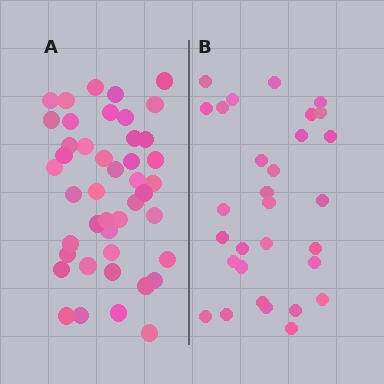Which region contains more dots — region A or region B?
Region A (the left region) has more dots.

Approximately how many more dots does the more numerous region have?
Region A has approximately 15 more dots than region B.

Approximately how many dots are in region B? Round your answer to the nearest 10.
About 30 dots.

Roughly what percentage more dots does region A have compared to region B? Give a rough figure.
About 45% more.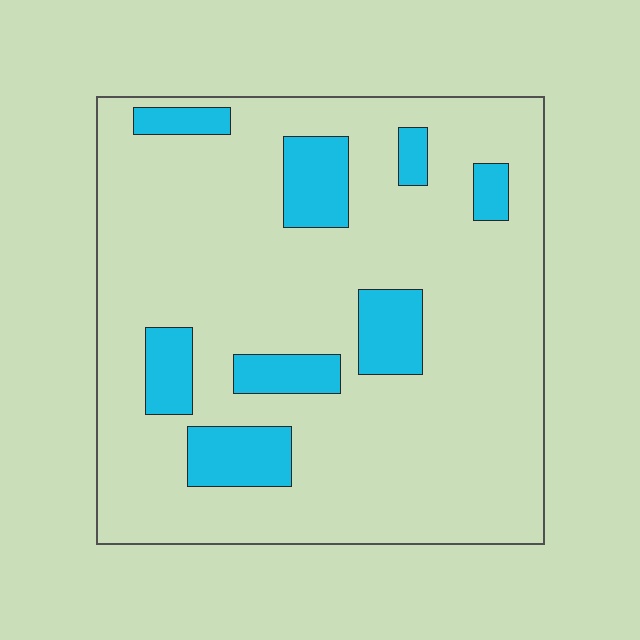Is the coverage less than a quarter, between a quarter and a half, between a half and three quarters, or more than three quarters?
Less than a quarter.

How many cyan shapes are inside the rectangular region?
8.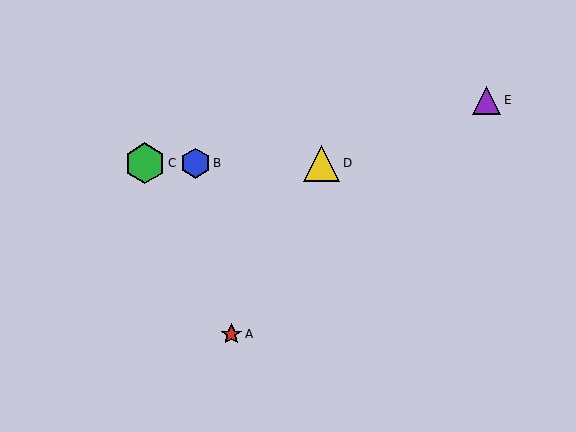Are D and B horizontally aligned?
Yes, both are at y≈163.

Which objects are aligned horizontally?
Objects B, C, D are aligned horizontally.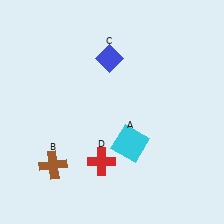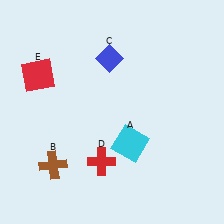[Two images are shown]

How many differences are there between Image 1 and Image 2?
There is 1 difference between the two images.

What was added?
A red square (E) was added in Image 2.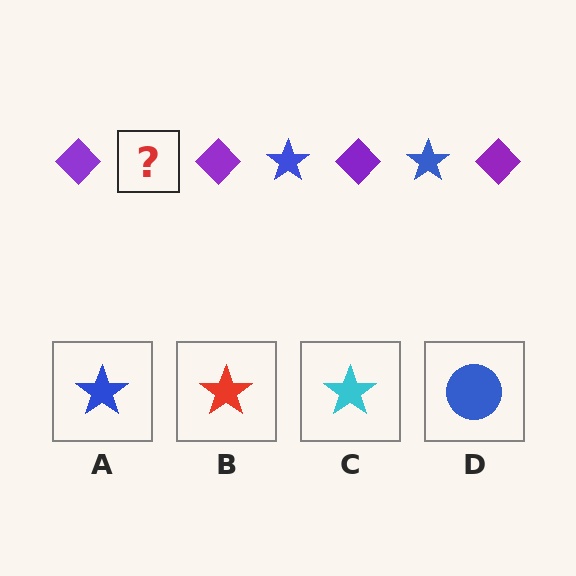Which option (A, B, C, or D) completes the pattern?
A.